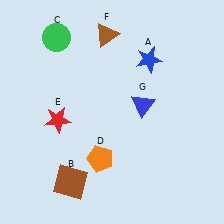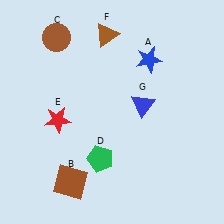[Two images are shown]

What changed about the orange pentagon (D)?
In Image 1, D is orange. In Image 2, it changed to green.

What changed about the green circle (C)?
In Image 1, C is green. In Image 2, it changed to brown.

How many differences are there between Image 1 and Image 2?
There are 2 differences between the two images.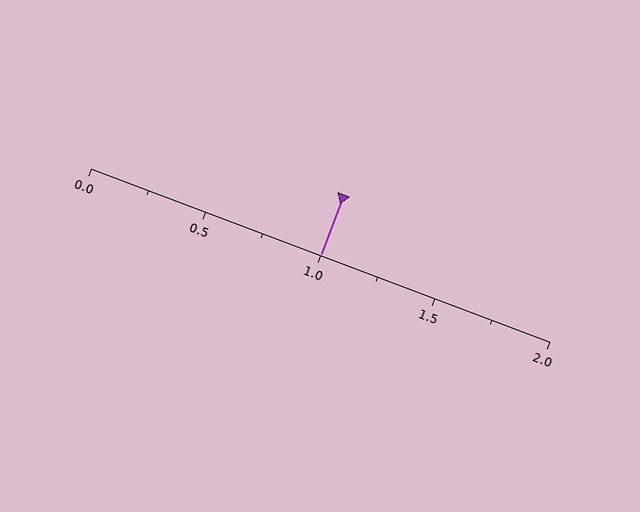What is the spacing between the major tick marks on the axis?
The major ticks are spaced 0.5 apart.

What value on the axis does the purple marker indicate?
The marker indicates approximately 1.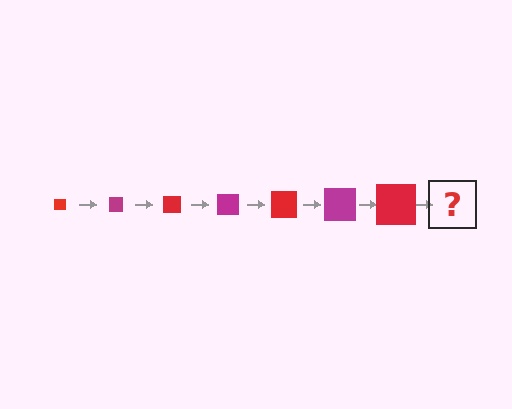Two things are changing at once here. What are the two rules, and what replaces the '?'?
The two rules are that the square grows larger each step and the color cycles through red and magenta. The '?' should be a magenta square, larger than the previous one.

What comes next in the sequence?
The next element should be a magenta square, larger than the previous one.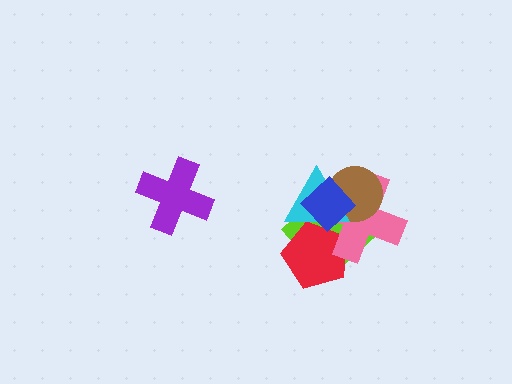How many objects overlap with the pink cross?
5 objects overlap with the pink cross.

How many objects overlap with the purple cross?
0 objects overlap with the purple cross.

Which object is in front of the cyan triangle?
The blue diamond is in front of the cyan triangle.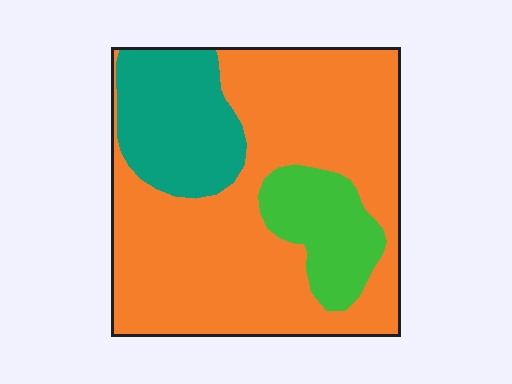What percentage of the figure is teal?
Teal covers around 20% of the figure.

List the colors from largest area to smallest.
From largest to smallest: orange, teal, green.